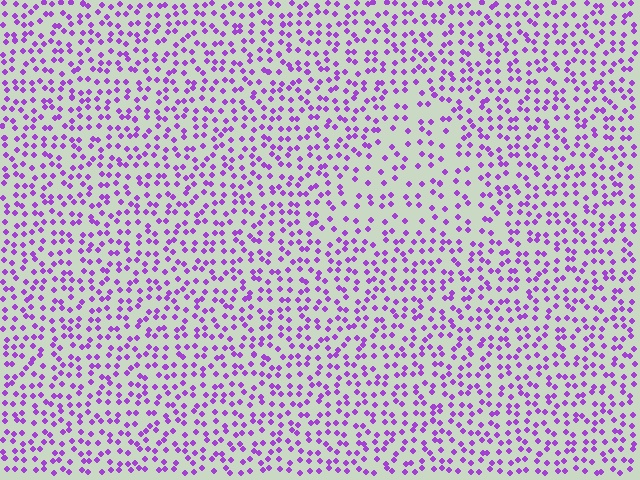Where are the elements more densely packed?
The elements are more densely packed outside the triangle boundary.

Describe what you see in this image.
The image contains small purple elements arranged at two different densities. A triangle-shaped region is visible where the elements are less densely packed than the surrounding area.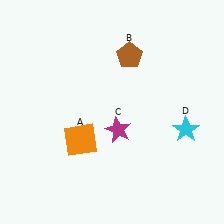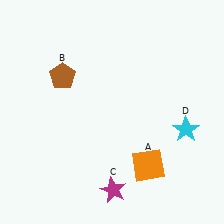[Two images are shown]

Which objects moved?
The objects that moved are: the orange square (A), the brown pentagon (B), the magenta star (C).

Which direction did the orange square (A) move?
The orange square (A) moved right.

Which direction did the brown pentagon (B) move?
The brown pentagon (B) moved left.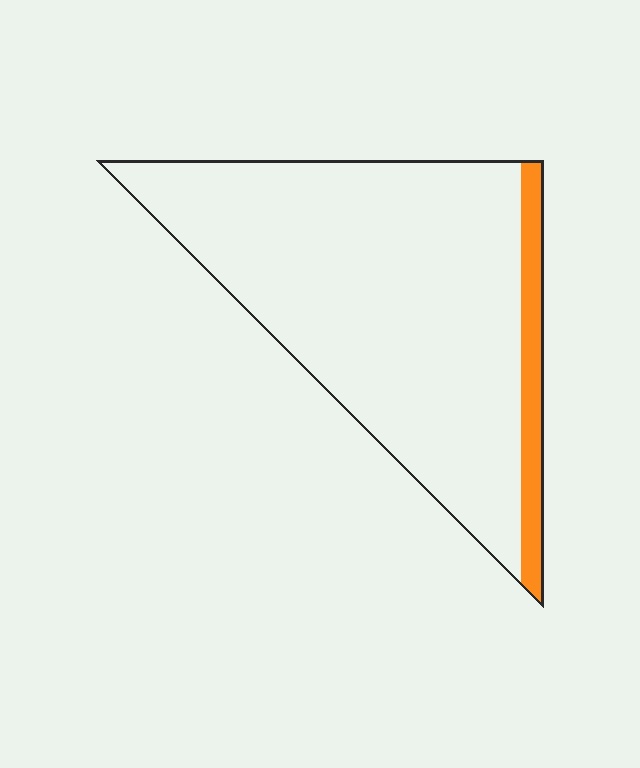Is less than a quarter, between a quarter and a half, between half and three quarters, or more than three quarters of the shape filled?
Less than a quarter.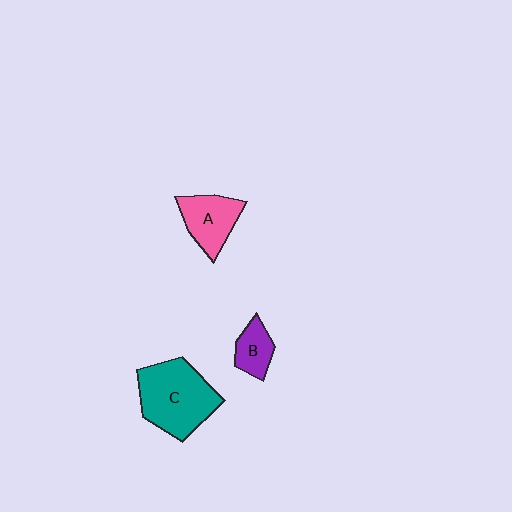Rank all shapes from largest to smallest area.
From largest to smallest: C (teal), A (pink), B (purple).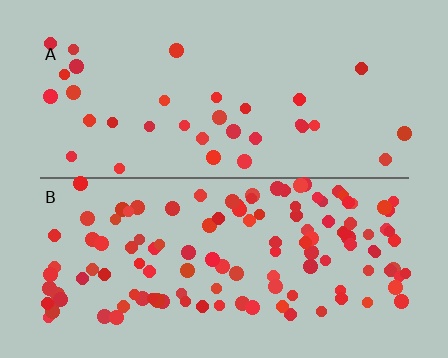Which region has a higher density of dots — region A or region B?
B (the bottom).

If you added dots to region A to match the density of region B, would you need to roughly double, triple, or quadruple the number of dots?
Approximately quadruple.